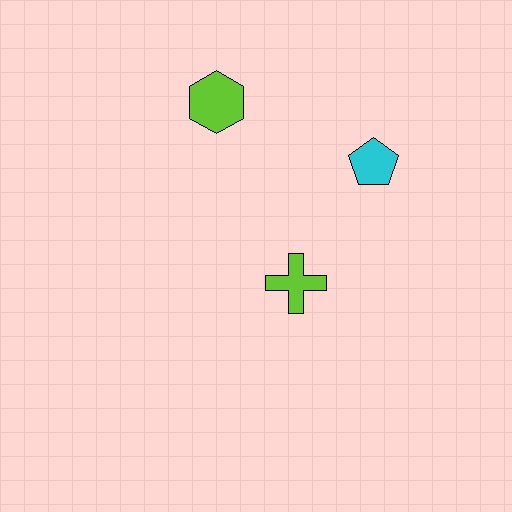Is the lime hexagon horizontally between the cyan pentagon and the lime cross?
No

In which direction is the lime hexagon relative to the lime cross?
The lime hexagon is above the lime cross.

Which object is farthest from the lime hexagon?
The lime cross is farthest from the lime hexagon.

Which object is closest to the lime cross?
The cyan pentagon is closest to the lime cross.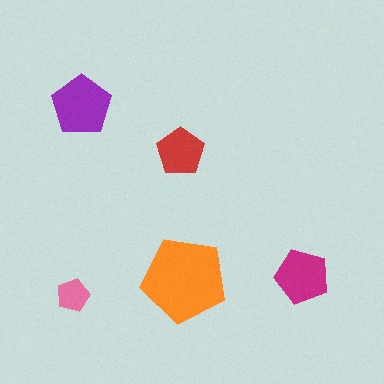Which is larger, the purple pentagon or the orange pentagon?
The orange one.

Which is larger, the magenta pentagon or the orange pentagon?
The orange one.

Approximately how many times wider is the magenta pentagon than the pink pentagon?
About 1.5 times wider.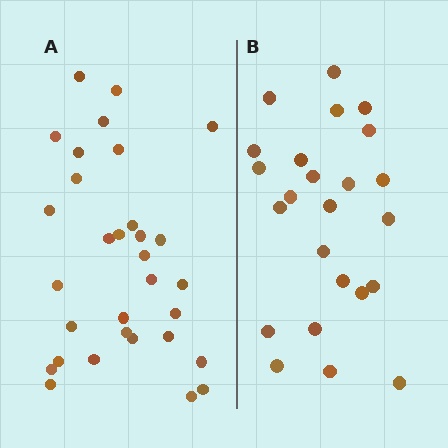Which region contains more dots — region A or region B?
Region A (the left region) has more dots.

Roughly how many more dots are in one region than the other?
Region A has roughly 8 or so more dots than region B.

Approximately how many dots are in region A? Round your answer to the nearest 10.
About 30 dots. (The exact count is 31, which rounds to 30.)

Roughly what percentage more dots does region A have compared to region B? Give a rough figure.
About 30% more.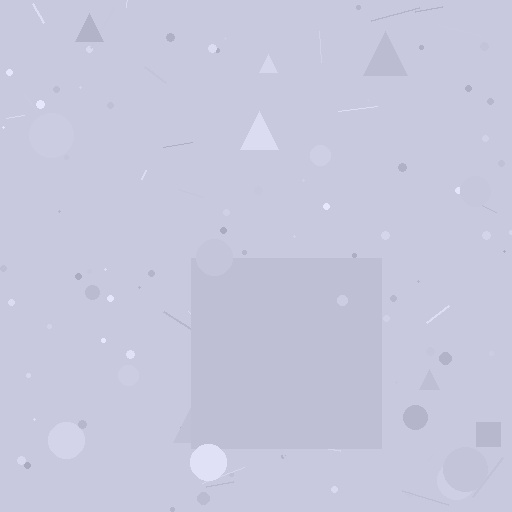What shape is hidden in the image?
A square is hidden in the image.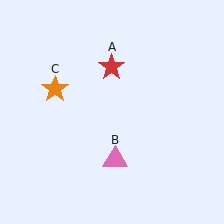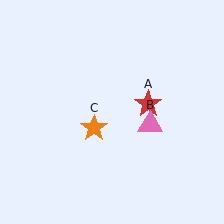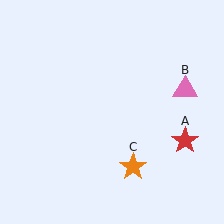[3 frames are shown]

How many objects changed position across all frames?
3 objects changed position: red star (object A), pink triangle (object B), orange star (object C).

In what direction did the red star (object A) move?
The red star (object A) moved down and to the right.